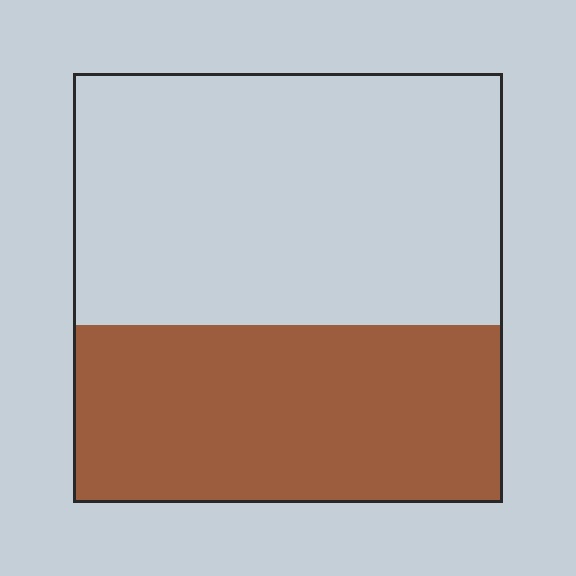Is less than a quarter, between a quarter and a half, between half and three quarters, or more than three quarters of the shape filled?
Between a quarter and a half.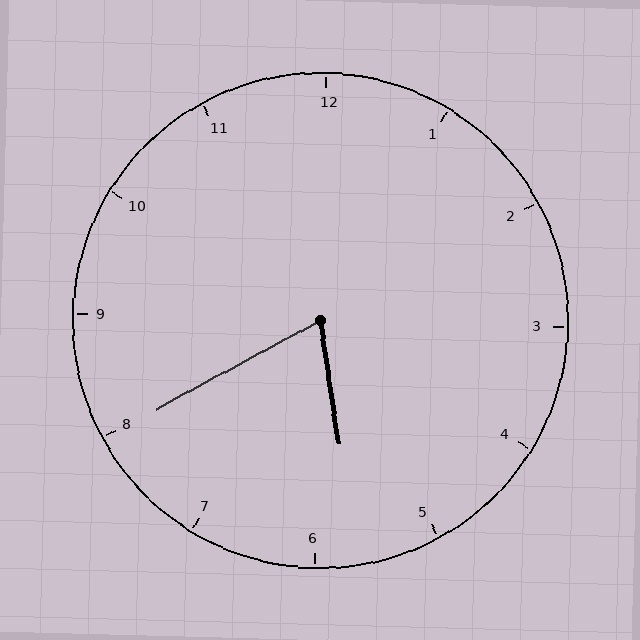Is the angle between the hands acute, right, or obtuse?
It is acute.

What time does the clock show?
5:40.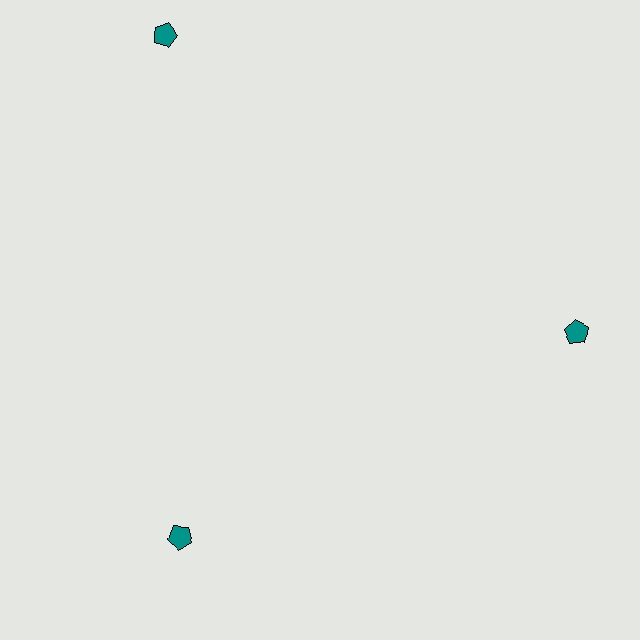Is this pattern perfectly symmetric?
No. The 3 teal pentagons are arranged in a ring, but one element near the 11 o'clock position is pushed outward from the center, breaking the 3-fold rotational symmetry.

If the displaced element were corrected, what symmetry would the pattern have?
It would have 3-fold rotational symmetry — the pattern would map onto itself every 120 degrees.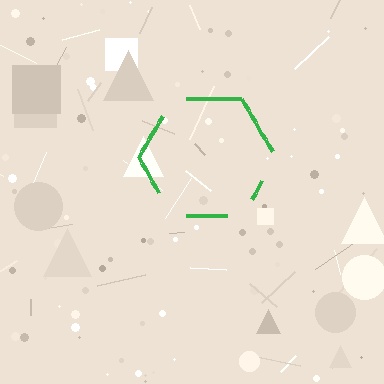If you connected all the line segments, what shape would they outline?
They would outline a hexagon.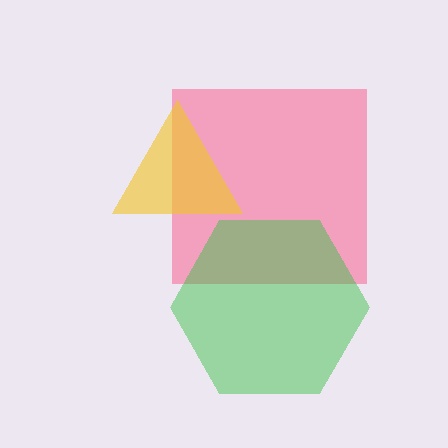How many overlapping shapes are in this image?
There are 3 overlapping shapes in the image.